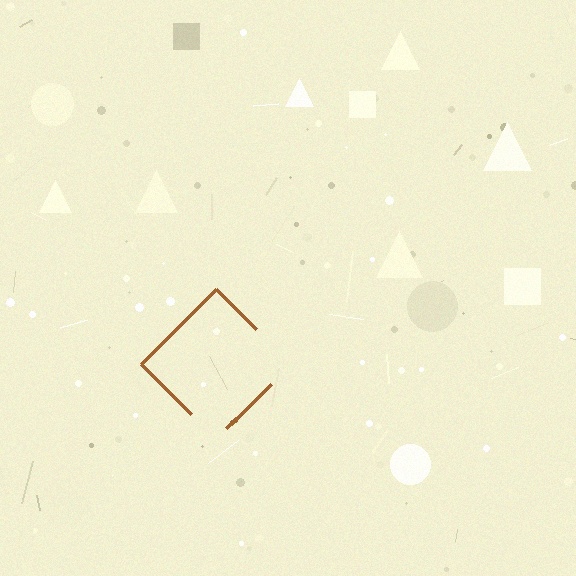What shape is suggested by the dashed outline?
The dashed outline suggests a diamond.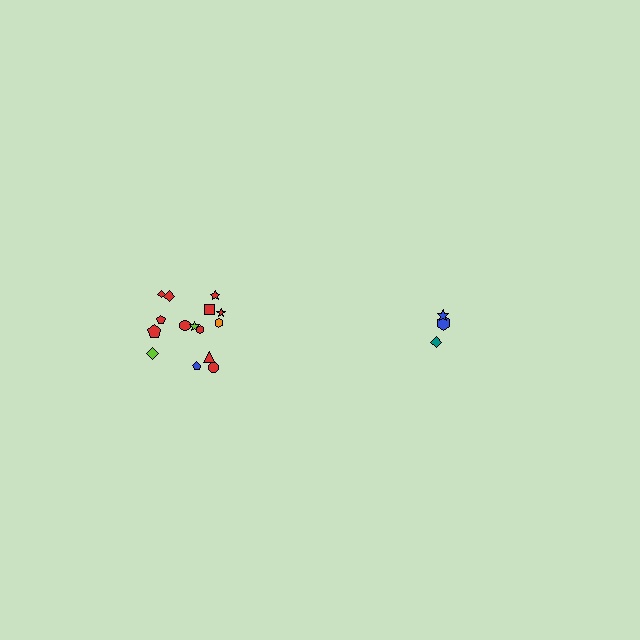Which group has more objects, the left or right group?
The left group.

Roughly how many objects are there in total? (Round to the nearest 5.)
Roughly 20 objects in total.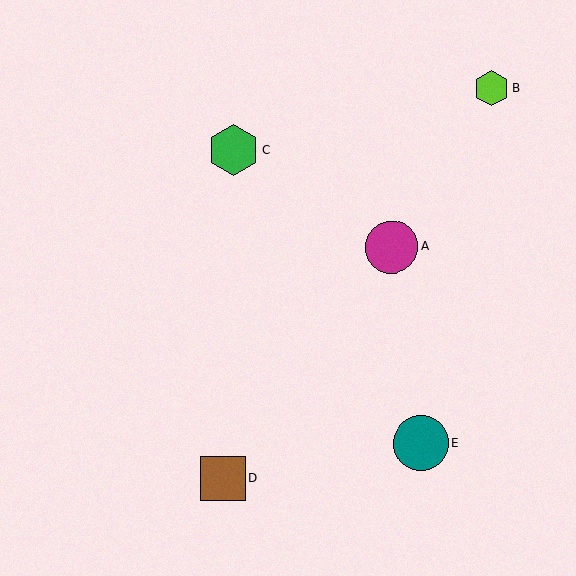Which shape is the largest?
The teal circle (labeled E) is the largest.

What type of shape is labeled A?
Shape A is a magenta circle.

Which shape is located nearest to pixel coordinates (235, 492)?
The brown square (labeled D) at (223, 479) is nearest to that location.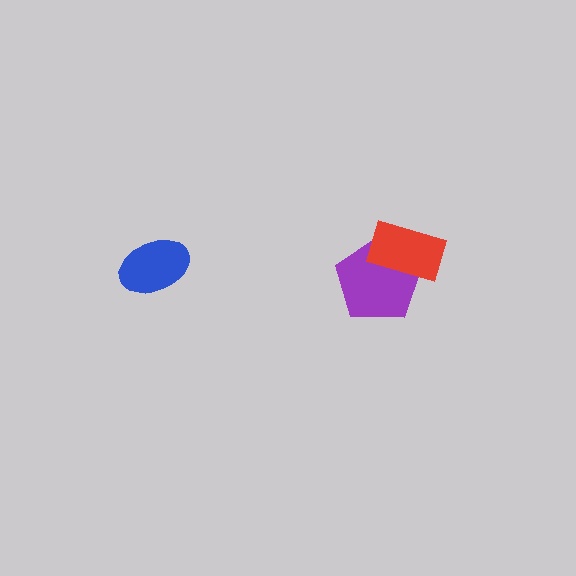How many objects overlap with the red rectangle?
1 object overlaps with the red rectangle.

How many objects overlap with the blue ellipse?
0 objects overlap with the blue ellipse.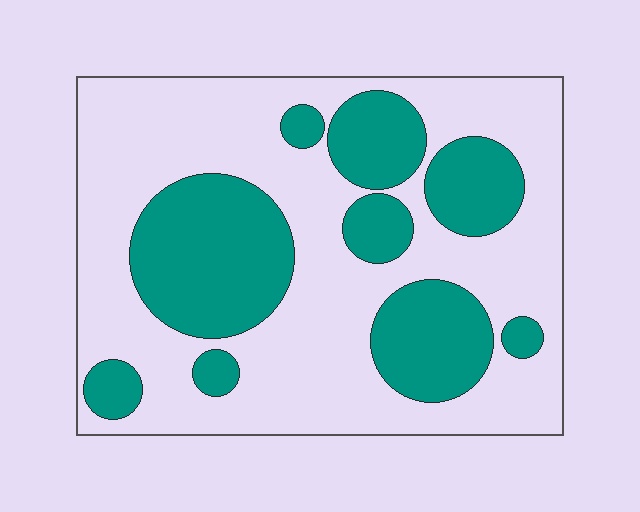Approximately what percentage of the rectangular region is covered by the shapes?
Approximately 35%.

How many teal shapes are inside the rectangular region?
9.